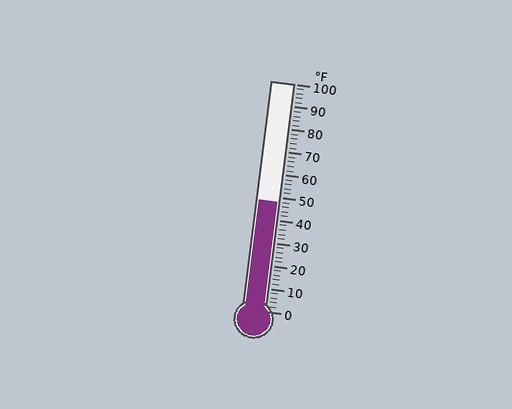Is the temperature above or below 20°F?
The temperature is above 20°F.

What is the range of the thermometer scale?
The thermometer scale ranges from 0°F to 100°F.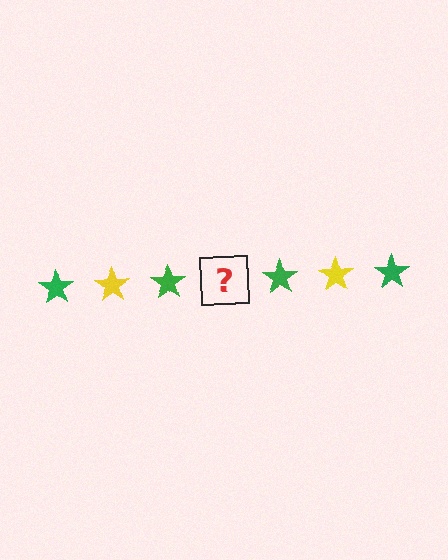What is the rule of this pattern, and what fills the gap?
The rule is that the pattern cycles through green, yellow stars. The gap should be filled with a yellow star.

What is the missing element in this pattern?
The missing element is a yellow star.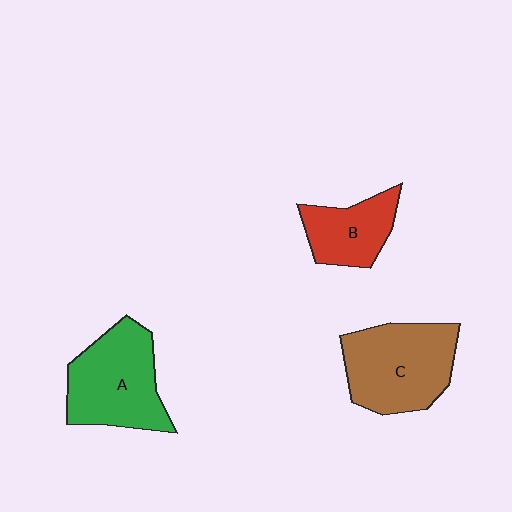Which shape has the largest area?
Shape C (brown).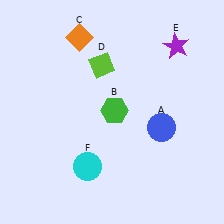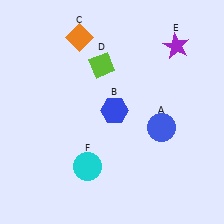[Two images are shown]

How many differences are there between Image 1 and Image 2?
There is 1 difference between the two images.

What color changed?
The hexagon (B) changed from green in Image 1 to blue in Image 2.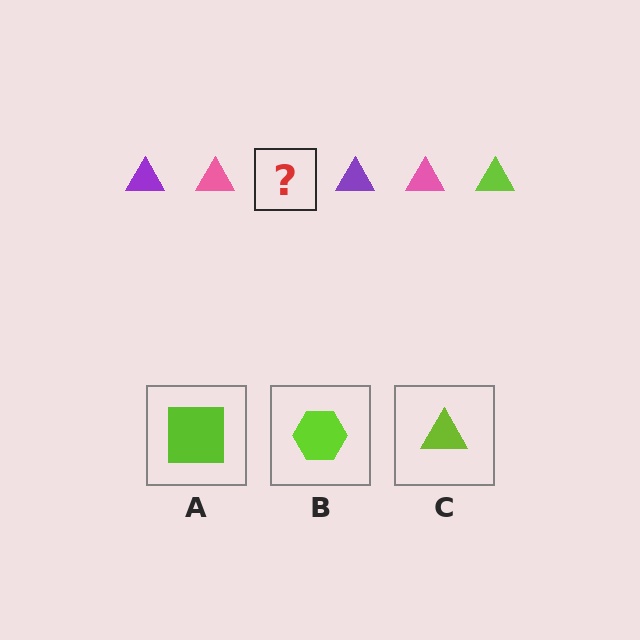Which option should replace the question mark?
Option C.